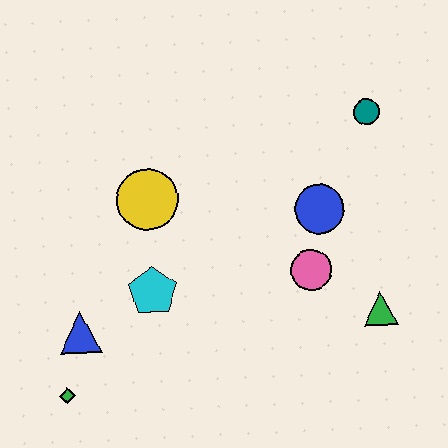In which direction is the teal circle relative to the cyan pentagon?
The teal circle is to the right of the cyan pentagon.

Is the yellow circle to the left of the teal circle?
Yes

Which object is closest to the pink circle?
The blue circle is closest to the pink circle.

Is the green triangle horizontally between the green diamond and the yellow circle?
No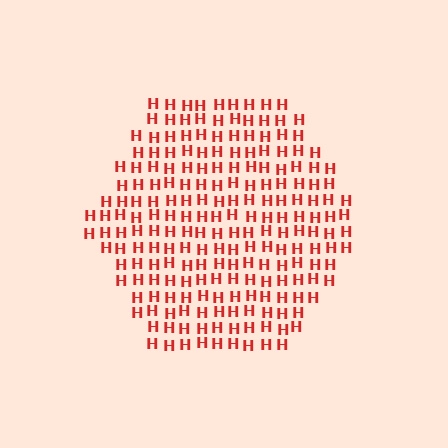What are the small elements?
The small elements are letter H's.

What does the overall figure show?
The overall figure shows a hexagon.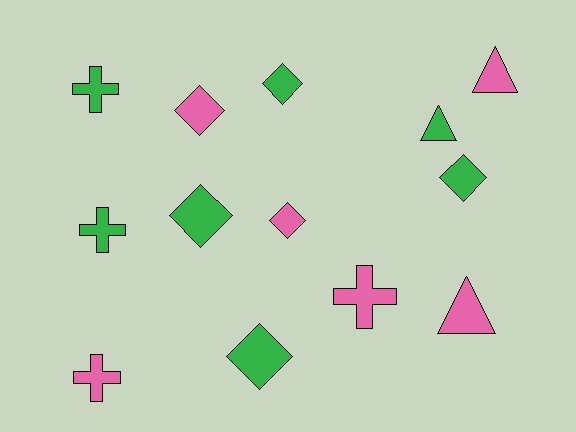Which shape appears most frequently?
Diamond, with 6 objects.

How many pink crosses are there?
There are 2 pink crosses.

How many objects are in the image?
There are 13 objects.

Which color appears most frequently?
Green, with 7 objects.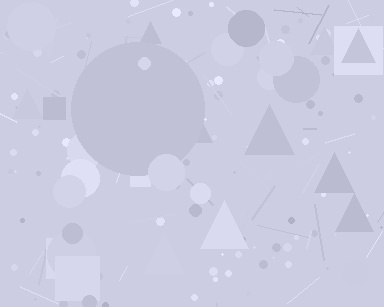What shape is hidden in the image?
A circle is hidden in the image.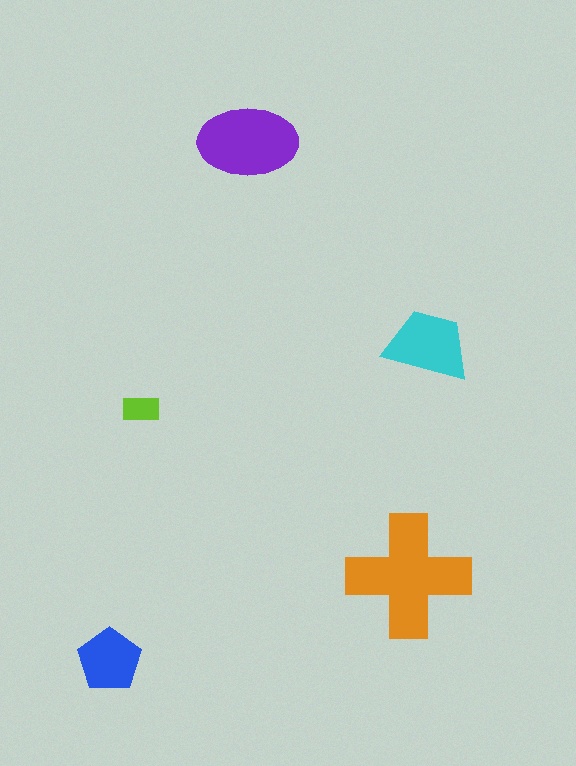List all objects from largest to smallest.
The orange cross, the purple ellipse, the cyan trapezoid, the blue pentagon, the lime rectangle.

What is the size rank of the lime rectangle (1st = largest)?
5th.